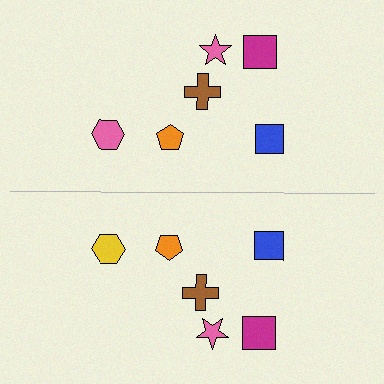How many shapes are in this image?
There are 12 shapes in this image.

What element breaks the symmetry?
The yellow hexagon on the bottom side breaks the symmetry — its mirror counterpart is pink.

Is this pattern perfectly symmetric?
No, the pattern is not perfectly symmetric. The yellow hexagon on the bottom side breaks the symmetry — its mirror counterpart is pink.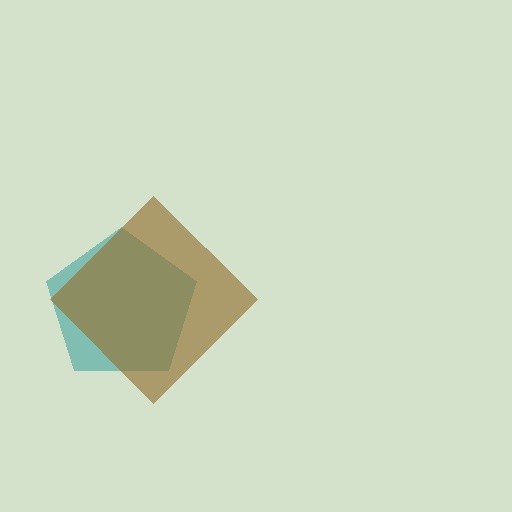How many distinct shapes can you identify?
There are 2 distinct shapes: a teal pentagon, a brown diamond.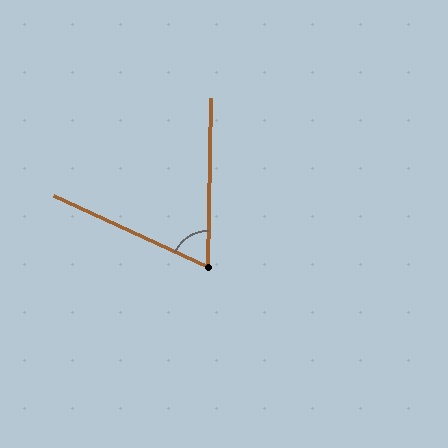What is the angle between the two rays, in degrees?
Approximately 66 degrees.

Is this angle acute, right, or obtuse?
It is acute.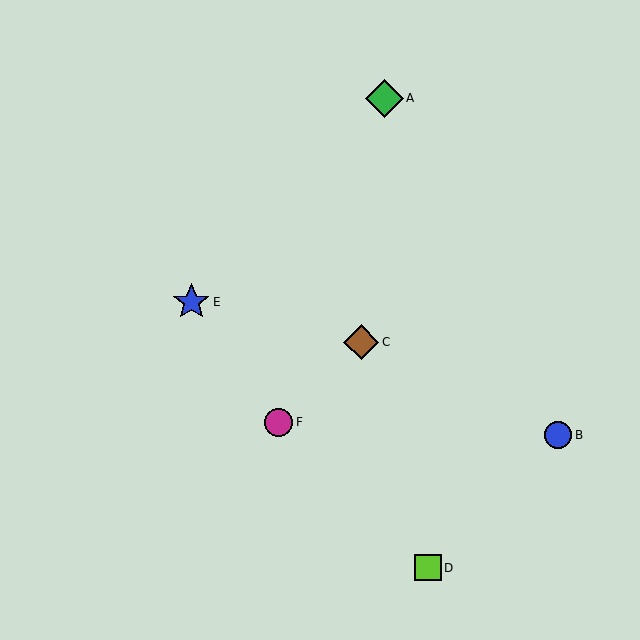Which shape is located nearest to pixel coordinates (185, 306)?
The blue star (labeled E) at (191, 302) is nearest to that location.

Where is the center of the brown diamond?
The center of the brown diamond is at (361, 342).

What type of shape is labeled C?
Shape C is a brown diamond.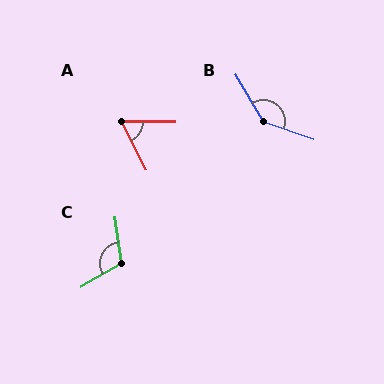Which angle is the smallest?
A, at approximately 62 degrees.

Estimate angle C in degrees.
Approximately 112 degrees.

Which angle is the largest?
B, at approximately 140 degrees.